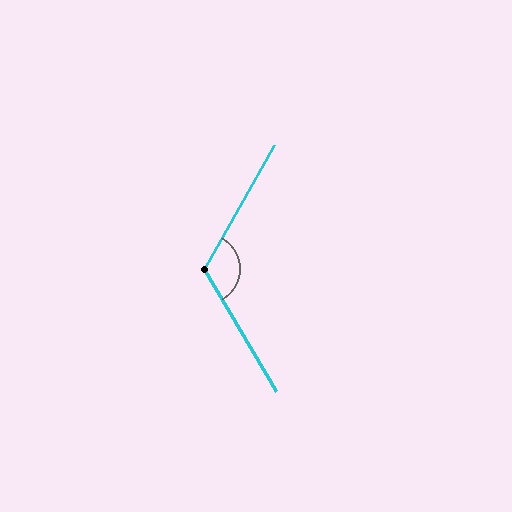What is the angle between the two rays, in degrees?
Approximately 120 degrees.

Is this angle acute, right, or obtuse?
It is obtuse.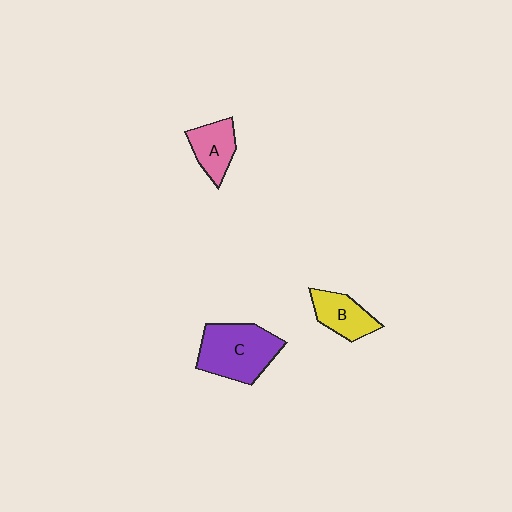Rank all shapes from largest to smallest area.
From largest to smallest: C (purple), B (yellow), A (pink).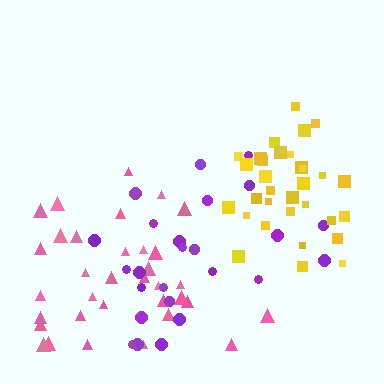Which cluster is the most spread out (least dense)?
Purple.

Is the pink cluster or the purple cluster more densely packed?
Pink.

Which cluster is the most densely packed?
Yellow.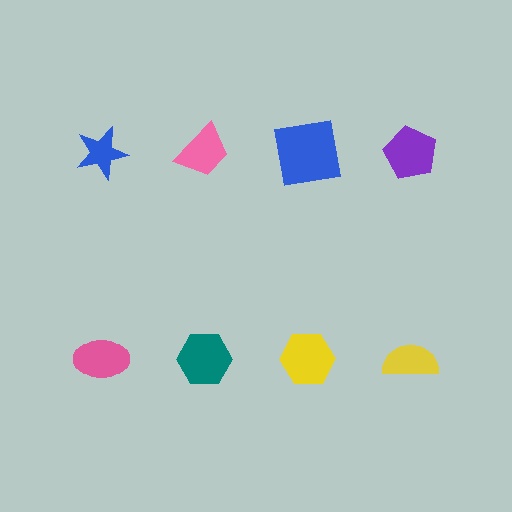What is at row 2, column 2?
A teal hexagon.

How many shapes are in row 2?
4 shapes.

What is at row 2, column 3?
A yellow hexagon.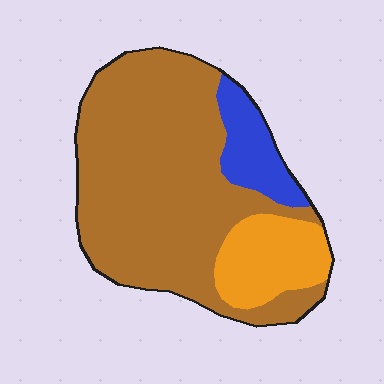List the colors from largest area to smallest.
From largest to smallest: brown, orange, blue.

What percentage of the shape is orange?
Orange covers 16% of the shape.